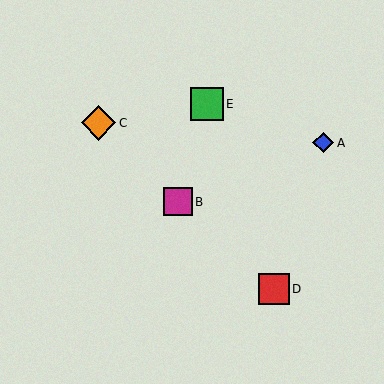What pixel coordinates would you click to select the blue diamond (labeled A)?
Click at (323, 143) to select the blue diamond A.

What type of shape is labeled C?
Shape C is an orange diamond.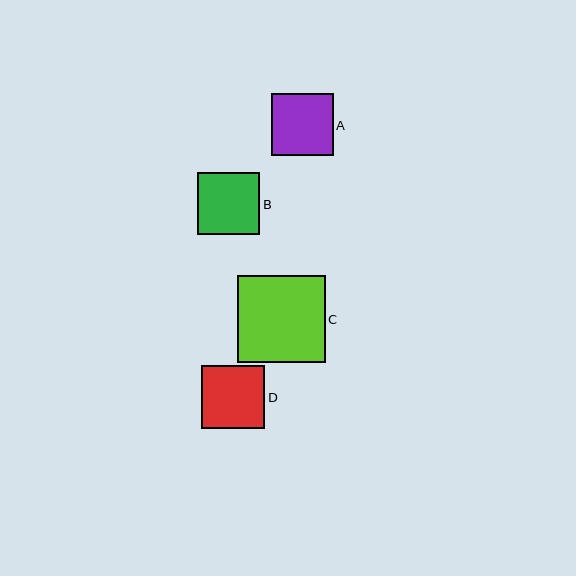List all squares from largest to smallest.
From largest to smallest: C, D, A, B.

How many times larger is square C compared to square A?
Square C is approximately 1.4 times the size of square A.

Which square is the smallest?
Square B is the smallest with a size of approximately 62 pixels.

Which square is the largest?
Square C is the largest with a size of approximately 87 pixels.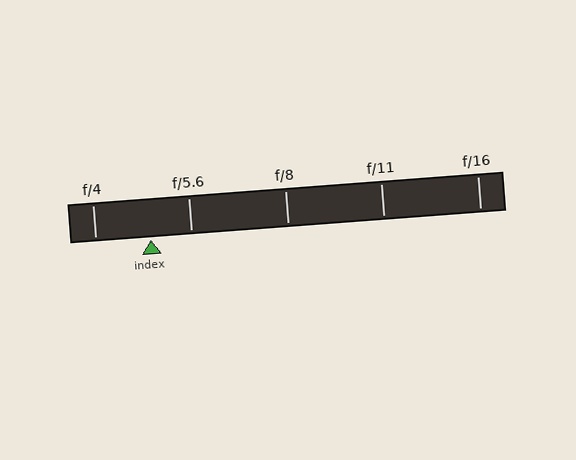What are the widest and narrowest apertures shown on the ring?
The widest aperture shown is f/4 and the narrowest is f/16.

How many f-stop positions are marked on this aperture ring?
There are 5 f-stop positions marked.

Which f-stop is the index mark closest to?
The index mark is closest to f/5.6.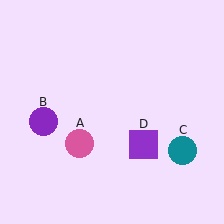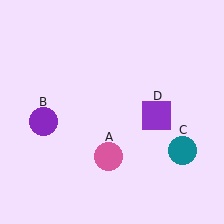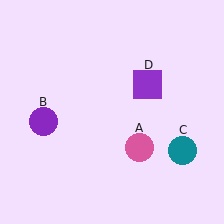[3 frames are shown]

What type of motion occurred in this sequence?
The pink circle (object A), purple square (object D) rotated counterclockwise around the center of the scene.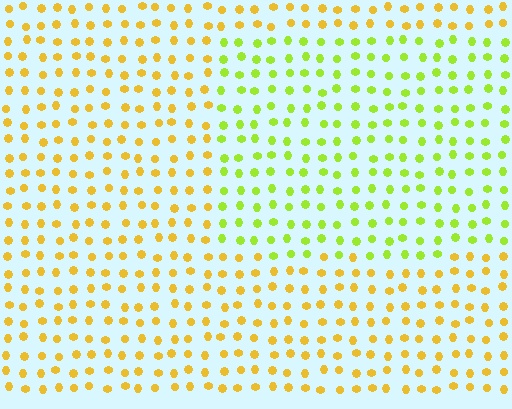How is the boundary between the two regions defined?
The boundary is defined purely by a slight shift in hue (about 40 degrees). Spacing, size, and orientation are identical on both sides.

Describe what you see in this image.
The image is filled with small yellow elements in a uniform arrangement. A rectangle-shaped region is visible where the elements are tinted to a slightly different hue, forming a subtle color boundary.